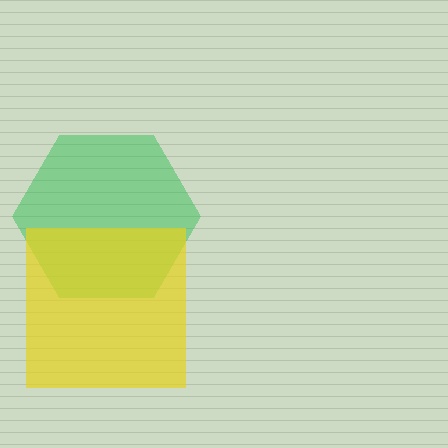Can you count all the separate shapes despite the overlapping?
Yes, there are 2 separate shapes.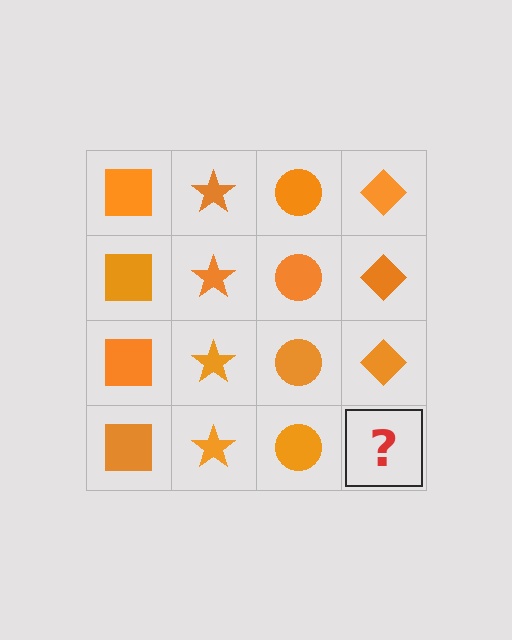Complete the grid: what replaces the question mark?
The question mark should be replaced with an orange diamond.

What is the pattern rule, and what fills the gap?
The rule is that each column has a consistent shape. The gap should be filled with an orange diamond.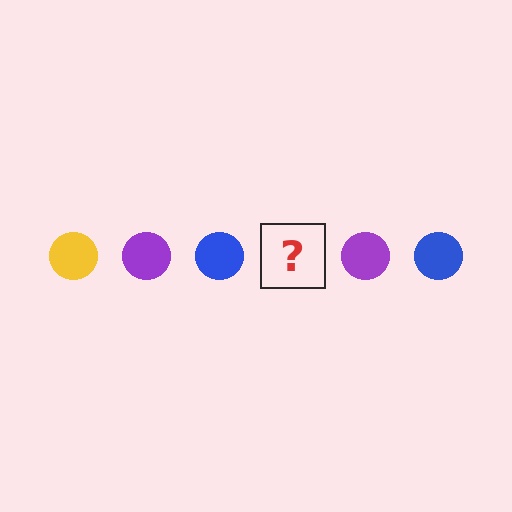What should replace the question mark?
The question mark should be replaced with a yellow circle.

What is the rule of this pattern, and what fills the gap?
The rule is that the pattern cycles through yellow, purple, blue circles. The gap should be filled with a yellow circle.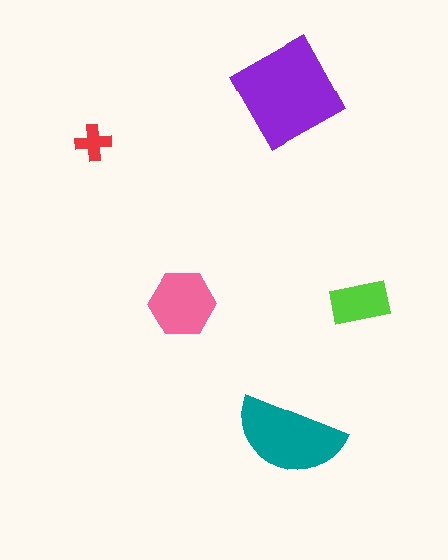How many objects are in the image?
There are 5 objects in the image.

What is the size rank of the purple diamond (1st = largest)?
1st.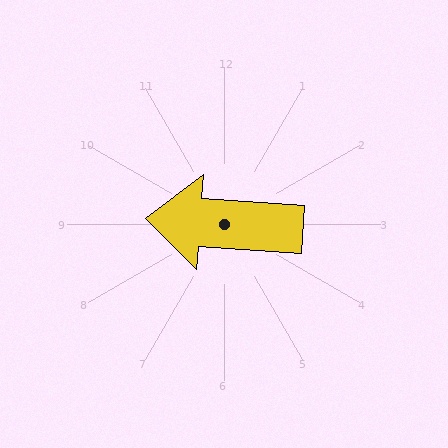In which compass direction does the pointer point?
West.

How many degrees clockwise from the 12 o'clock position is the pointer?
Approximately 274 degrees.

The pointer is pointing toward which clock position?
Roughly 9 o'clock.